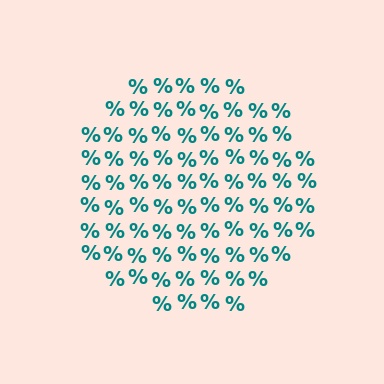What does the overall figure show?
The overall figure shows a circle.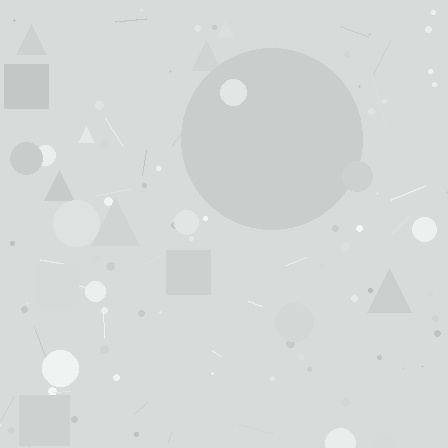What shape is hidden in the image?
A circle is hidden in the image.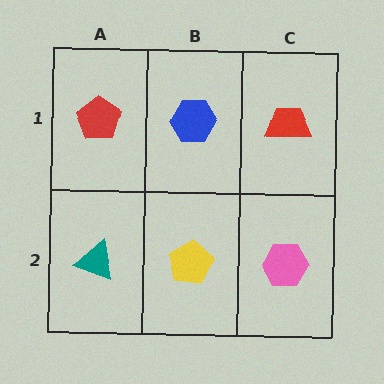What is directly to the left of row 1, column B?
A red pentagon.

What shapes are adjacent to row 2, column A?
A red pentagon (row 1, column A), a yellow pentagon (row 2, column B).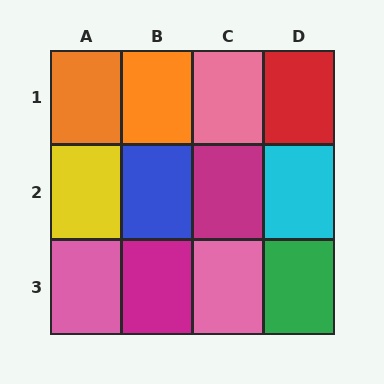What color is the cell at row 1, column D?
Red.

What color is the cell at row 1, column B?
Orange.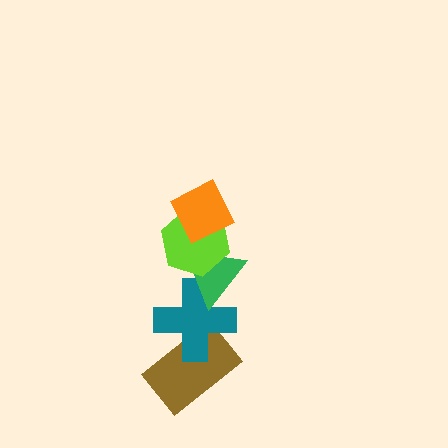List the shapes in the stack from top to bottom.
From top to bottom: the orange diamond, the lime hexagon, the green triangle, the teal cross, the brown rectangle.